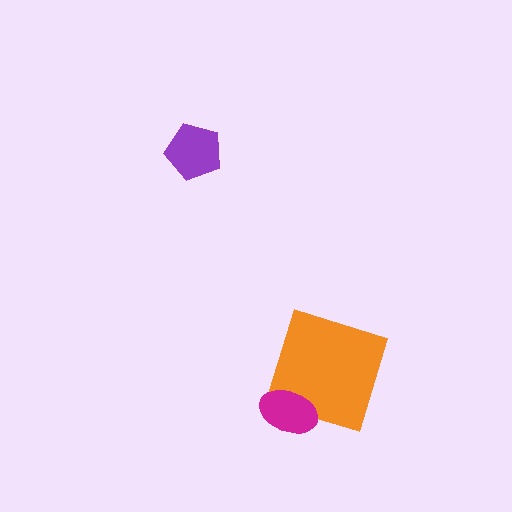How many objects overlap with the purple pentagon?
0 objects overlap with the purple pentagon.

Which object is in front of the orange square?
The magenta ellipse is in front of the orange square.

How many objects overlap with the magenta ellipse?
1 object overlaps with the magenta ellipse.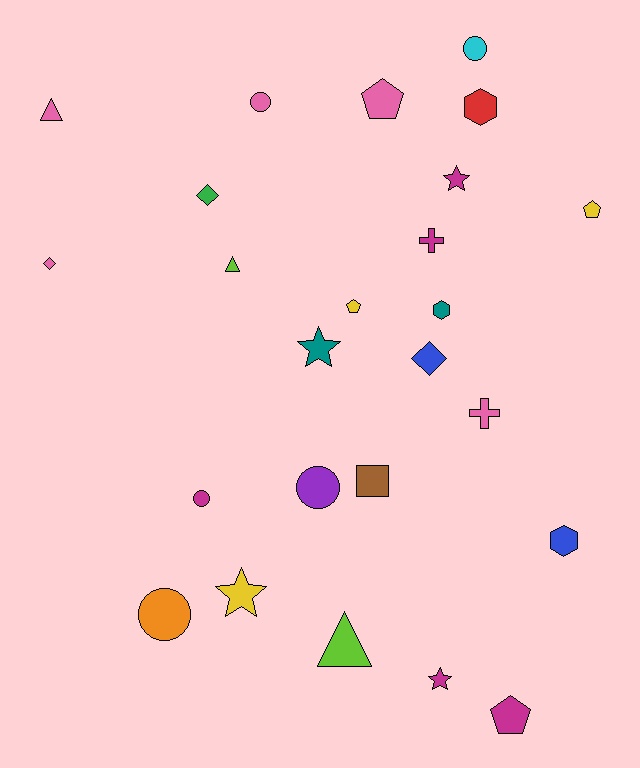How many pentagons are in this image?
There are 4 pentagons.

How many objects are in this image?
There are 25 objects.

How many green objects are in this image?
There is 1 green object.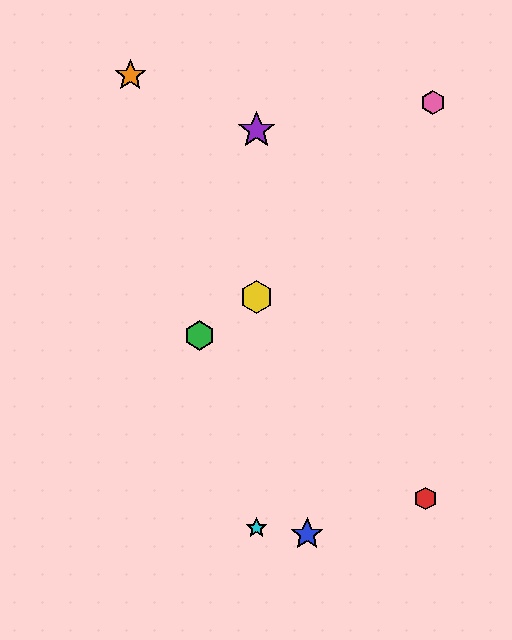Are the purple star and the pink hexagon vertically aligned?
No, the purple star is at x≈257 and the pink hexagon is at x≈433.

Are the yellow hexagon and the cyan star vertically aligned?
Yes, both are at x≈257.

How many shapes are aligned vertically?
3 shapes (the yellow hexagon, the purple star, the cyan star) are aligned vertically.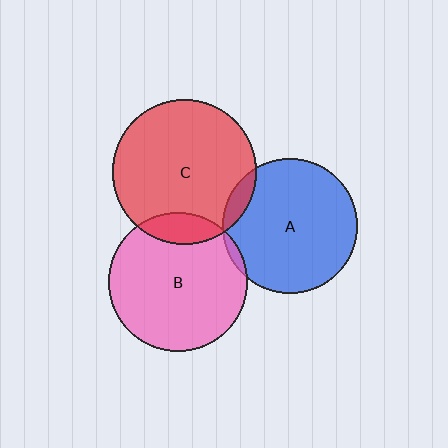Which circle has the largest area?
Circle C (red).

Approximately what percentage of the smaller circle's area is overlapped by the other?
Approximately 5%.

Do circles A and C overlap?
Yes.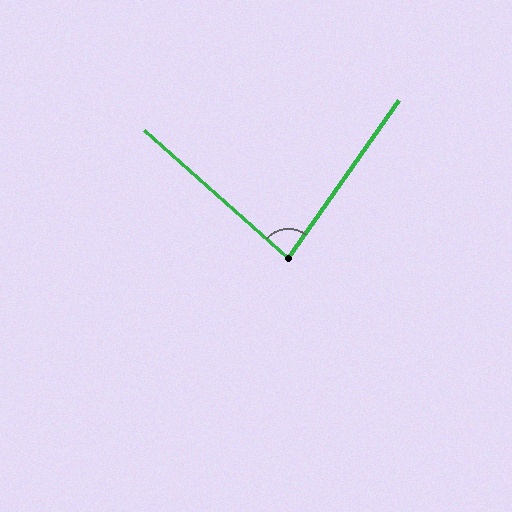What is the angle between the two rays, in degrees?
Approximately 84 degrees.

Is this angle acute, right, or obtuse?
It is acute.